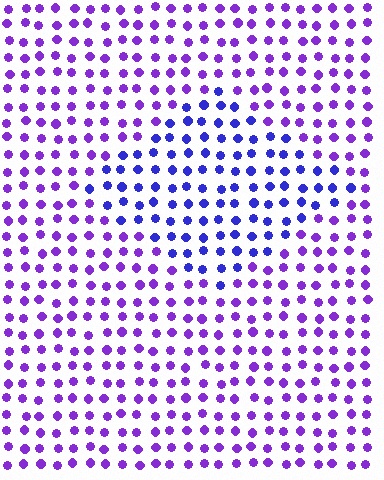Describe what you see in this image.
The image is filled with small purple elements in a uniform arrangement. A diamond-shaped region is visible where the elements are tinted to a slightly different hue, forming a subtle color boundary.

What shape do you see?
I see a diamond.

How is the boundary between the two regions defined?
The boundary is defined purely by a slight shift in hue (about 32 degrees). Spacing, size, and orientation are identical on both sides.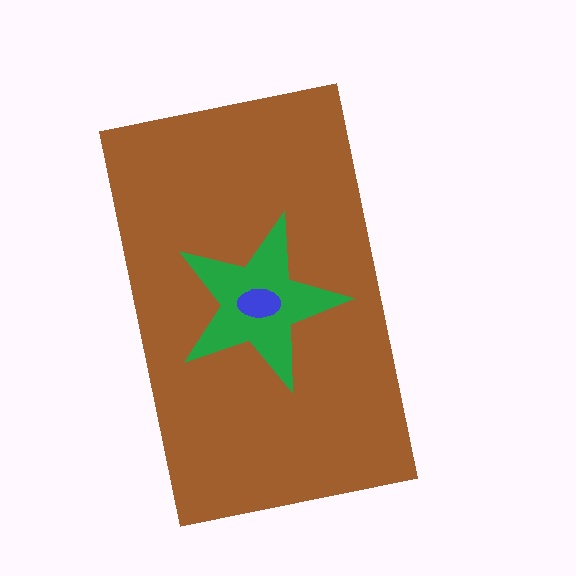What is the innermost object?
The blue ellipse.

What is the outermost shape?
The brown rectangle.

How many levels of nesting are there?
3.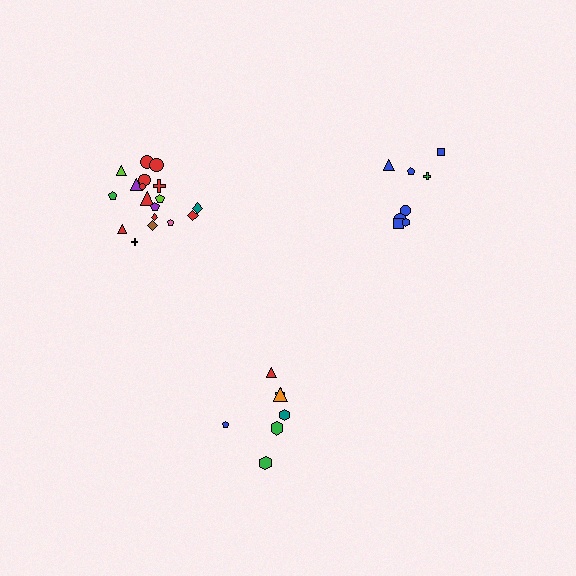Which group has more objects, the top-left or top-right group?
The top-left group.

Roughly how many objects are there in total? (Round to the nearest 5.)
Roughly 35 objects in total.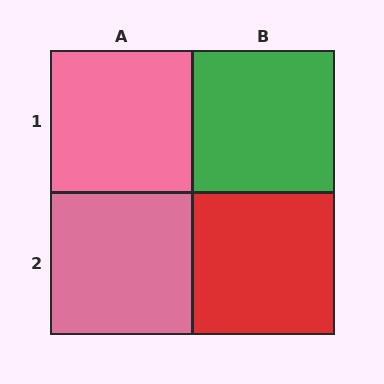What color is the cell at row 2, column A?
Pink.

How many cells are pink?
2 cells are pink.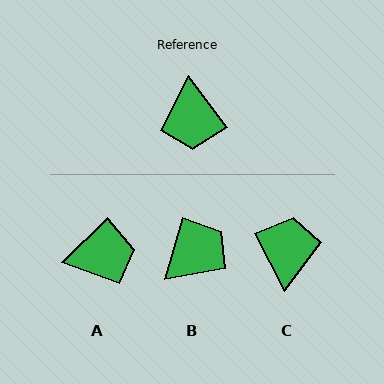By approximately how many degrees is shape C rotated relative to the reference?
Approximately 170 degrees counter-clockwise.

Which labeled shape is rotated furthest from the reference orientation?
C, about 170 degrees away.